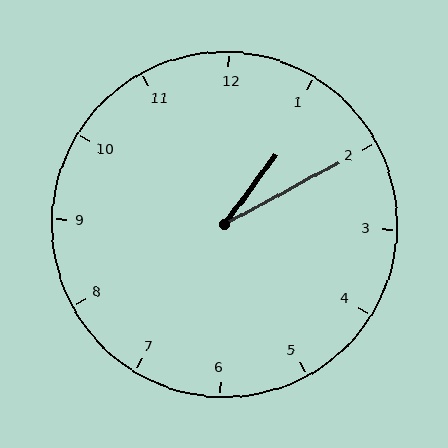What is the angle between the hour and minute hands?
Approximately 25 degrees.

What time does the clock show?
1:10.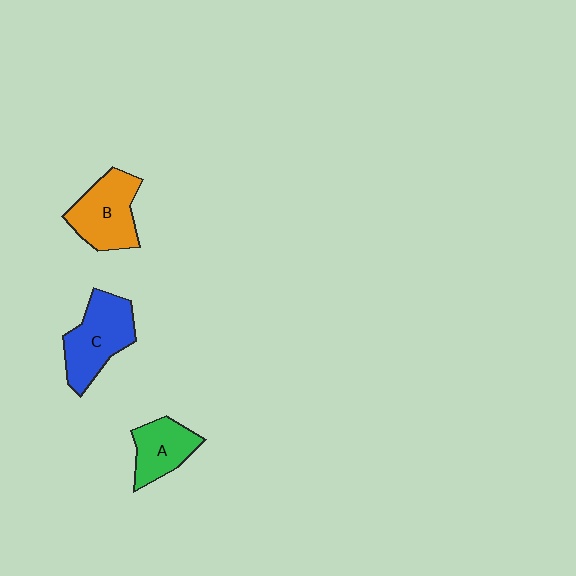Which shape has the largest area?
Shape C (blue).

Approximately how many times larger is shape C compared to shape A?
Approximately 1.5 times.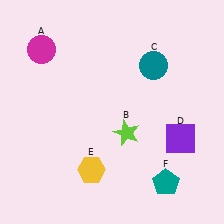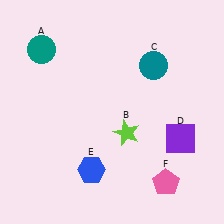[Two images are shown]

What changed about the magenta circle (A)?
In Image 1, A is magenta. In Image 2, it changed to teal.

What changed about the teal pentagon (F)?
In Image 1, F is teal. In Image 2, it changed to pink.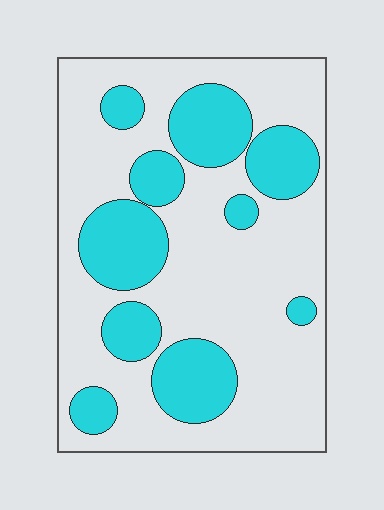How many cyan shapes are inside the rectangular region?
10.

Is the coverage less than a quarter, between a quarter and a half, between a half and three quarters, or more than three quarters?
Between a quarter and a half.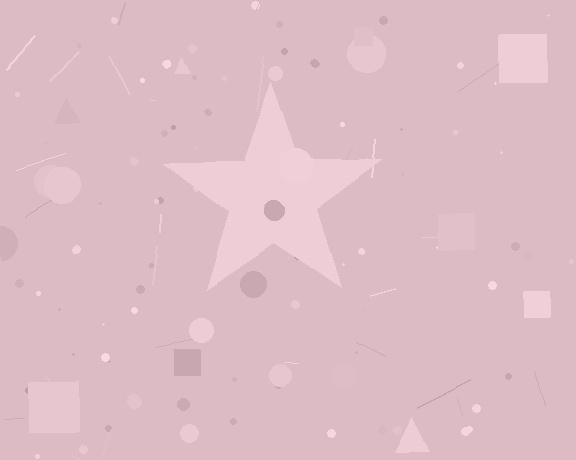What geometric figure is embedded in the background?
A star is embedded in the background.